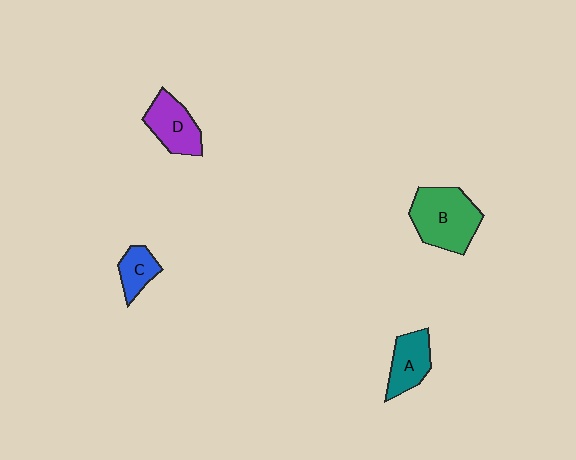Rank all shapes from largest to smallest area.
From largest to smallest: B (green), D (purple), A (teal), C (blue).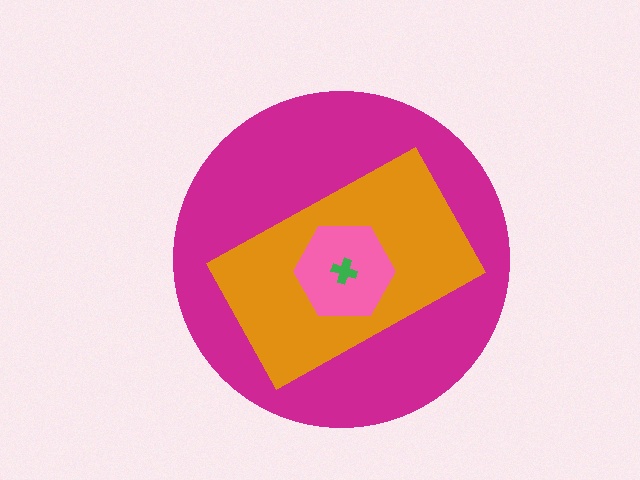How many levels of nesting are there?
4.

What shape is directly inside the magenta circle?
The orange rectangle.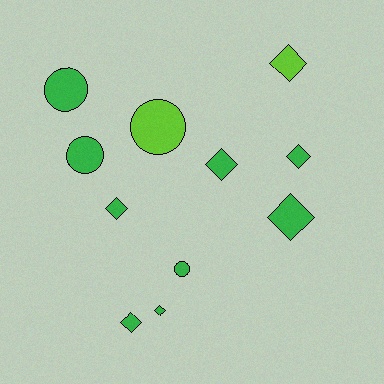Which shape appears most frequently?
Diamond, with 7 objects.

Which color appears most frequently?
Green, with 9 objects.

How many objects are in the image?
There are 11 objects.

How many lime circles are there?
There is 1 lime circle.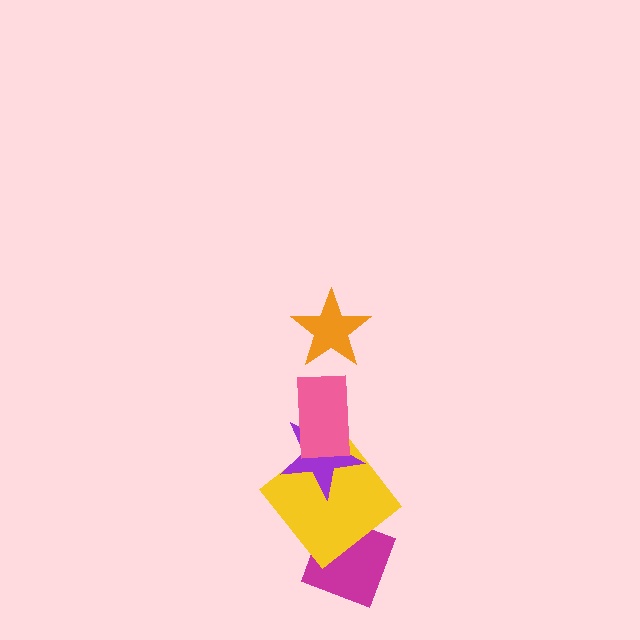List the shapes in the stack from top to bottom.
From top to bottom: the orange star, the pink rectangle, the purple star, the yellow diamond, the magenta diamond.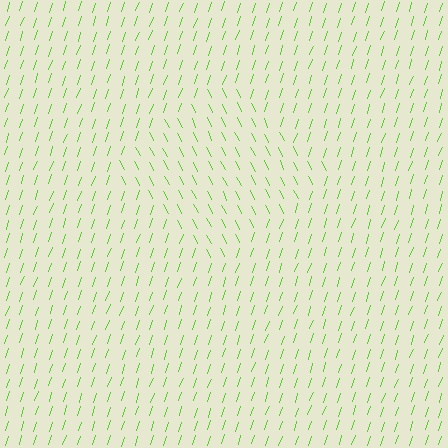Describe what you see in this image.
The image is filled with small lime line segments. A diamond region in the image has lines oriented differently from the surrounding lines, creating a visible texture boundary.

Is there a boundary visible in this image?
Yes, there is a texture boundary formed by a change in line orientation.